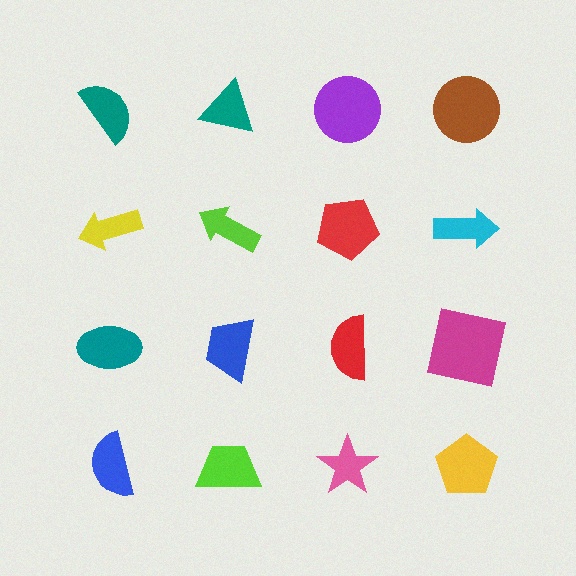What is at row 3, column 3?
A red semicircle.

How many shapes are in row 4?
4 shapes.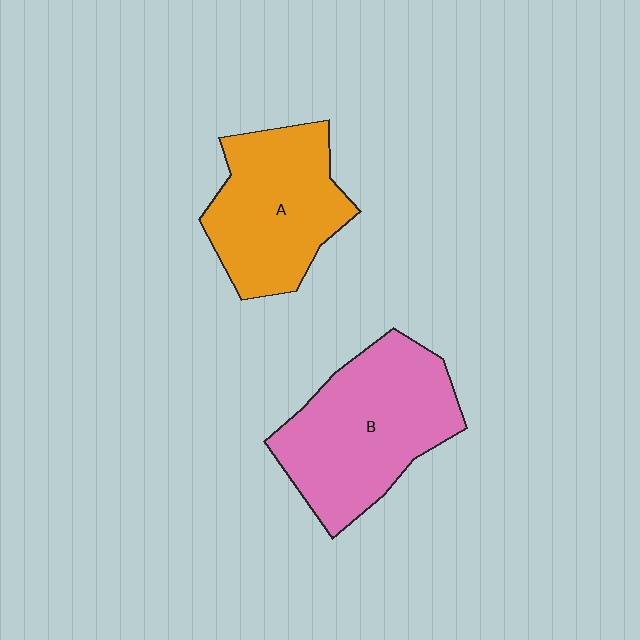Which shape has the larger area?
Shape B (pink).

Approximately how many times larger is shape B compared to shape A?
Approximately 1.2 times.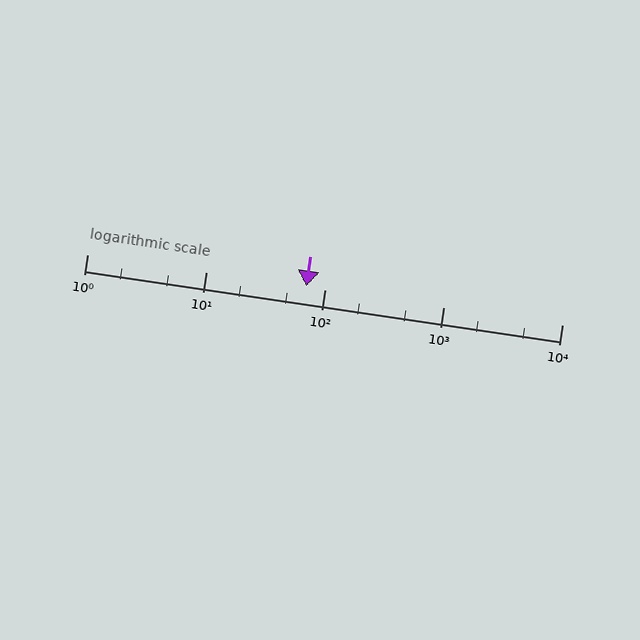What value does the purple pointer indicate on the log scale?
The pointer indicates approximately 70.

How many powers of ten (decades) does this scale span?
The scale spans 4 decades, from 1 to 10000.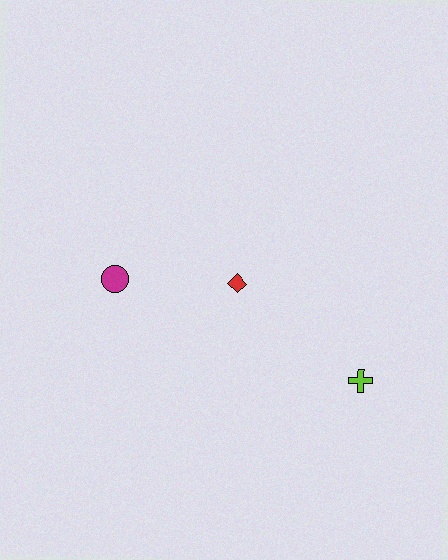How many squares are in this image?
There are no squares.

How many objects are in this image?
There are 3 objects.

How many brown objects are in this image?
There are no brown objects.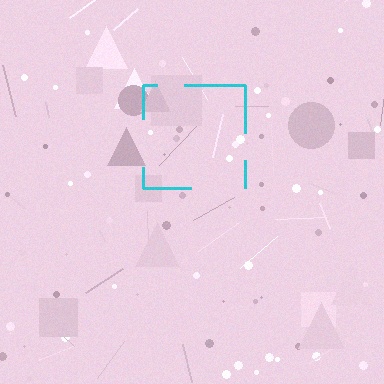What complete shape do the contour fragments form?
The contour fragments form a square.